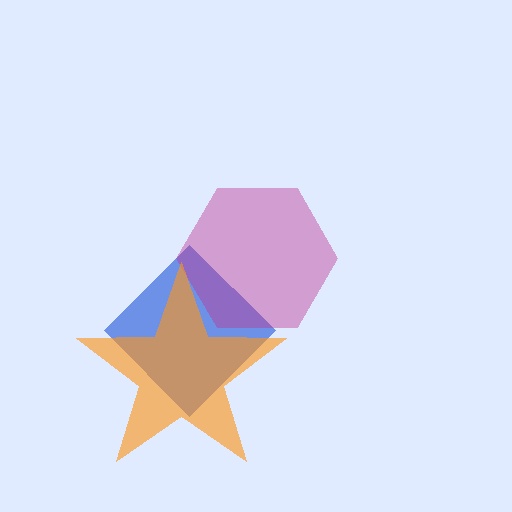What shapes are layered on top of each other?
The layered shapes are: a blue diamond, a magenta hexagon, an orange star.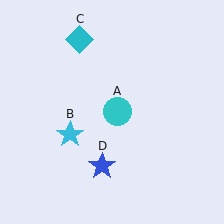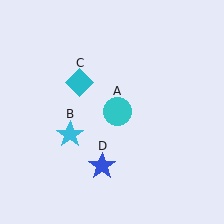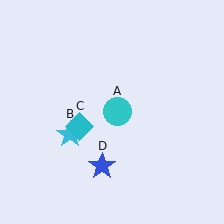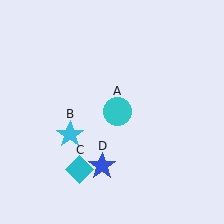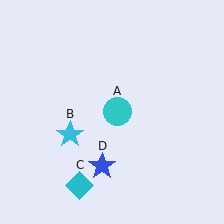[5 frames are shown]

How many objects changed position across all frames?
1 object changed position: cyan diamond (object C).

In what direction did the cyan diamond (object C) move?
The cyan diamond (object C) moved down.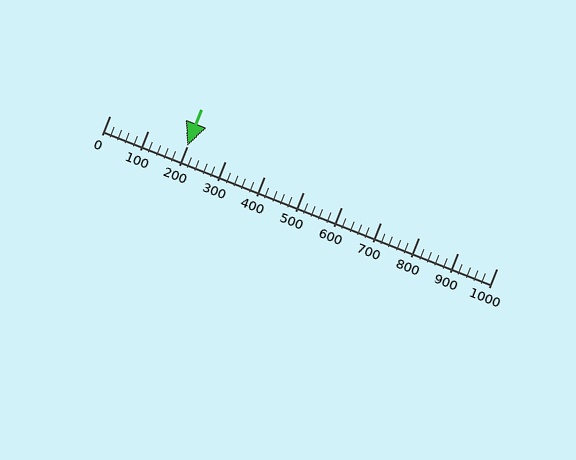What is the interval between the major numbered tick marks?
The major tick marks are spaced 100 units apart.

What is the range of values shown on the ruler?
The ruler shows values from 0 to 1000.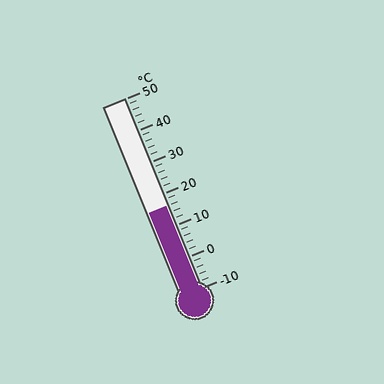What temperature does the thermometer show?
The thermometer shows approximately 16°C.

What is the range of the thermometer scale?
The thermometer scale ranges from -10°C to 50°C.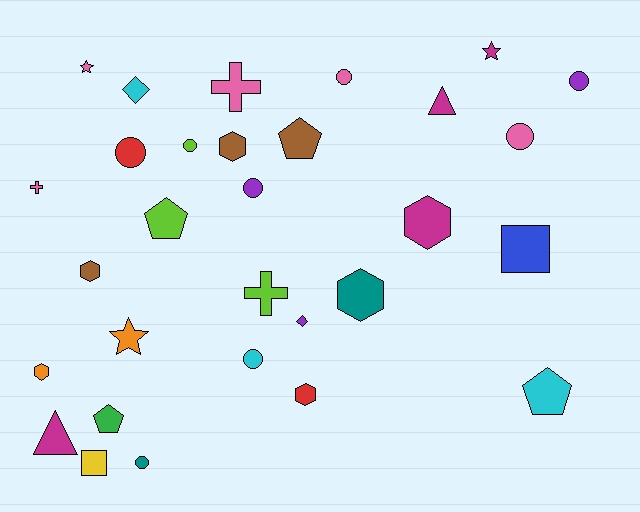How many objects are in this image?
There are 30 objects.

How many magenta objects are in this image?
There are 4 magenta objects.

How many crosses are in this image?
There are 3 crosses.